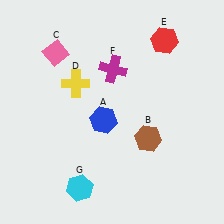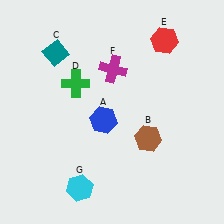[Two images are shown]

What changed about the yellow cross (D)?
In Image 1, D is yellow. In Image 2, it changed to green.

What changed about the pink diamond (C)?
In Image 1, C is pink. In Image 2, it changed to teal.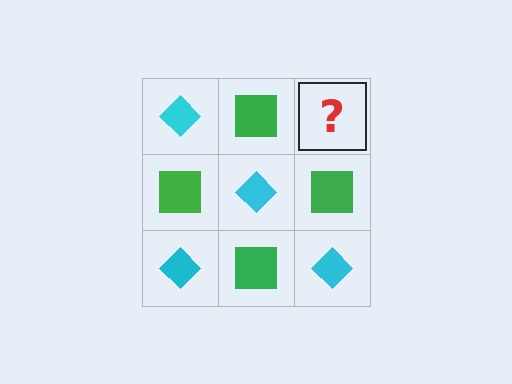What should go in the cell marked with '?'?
The missing cell should contain a cyan diamond.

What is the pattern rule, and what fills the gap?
The rule is that it alternates cyan diamond and green square in a checkerboard pattern. The gap should be filled with a cyan diamond.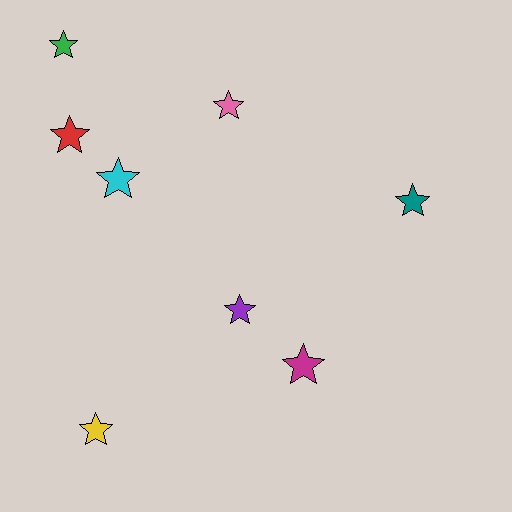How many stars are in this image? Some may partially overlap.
There are 8 stars.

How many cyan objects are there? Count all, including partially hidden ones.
There is 1 cyan object.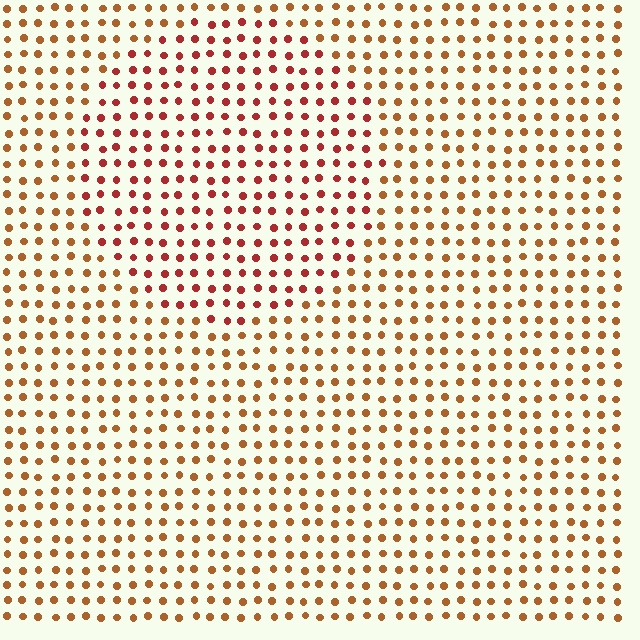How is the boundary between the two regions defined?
The boundary is defined purely by a slight shift in hue (about 29 degrees). Spacing, size, and orientation are identical on both sides.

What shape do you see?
I see a circle.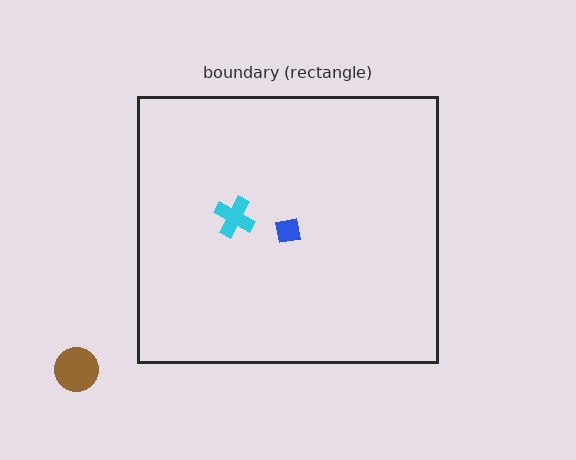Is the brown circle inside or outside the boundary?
Outside.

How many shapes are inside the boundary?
2 inside, 1 outside.